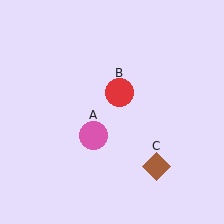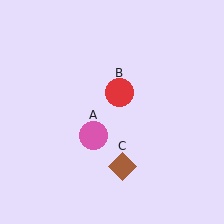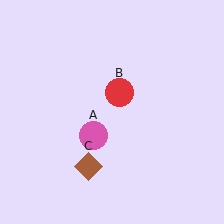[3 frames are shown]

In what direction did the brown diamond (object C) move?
The brown diamond (object C) moved left.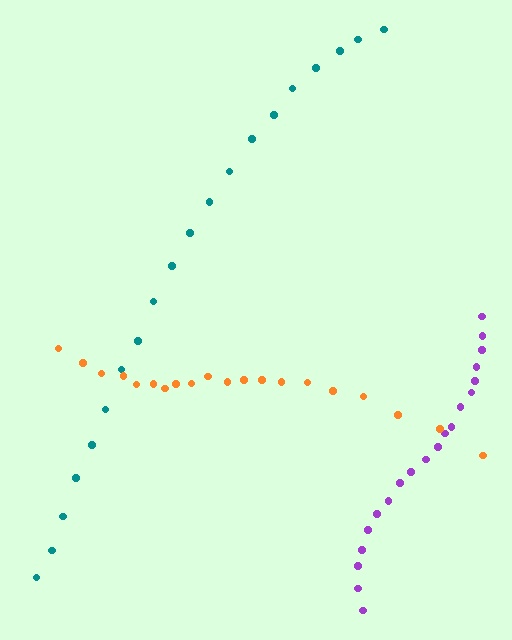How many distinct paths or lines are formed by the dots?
There are 3 distinct paths.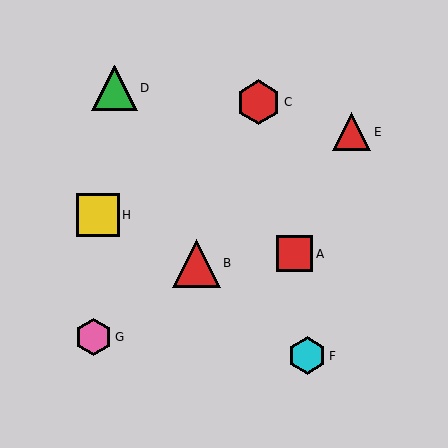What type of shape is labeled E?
Shape E is a red triangle.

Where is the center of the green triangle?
The center of the green triangle is at (115, 88).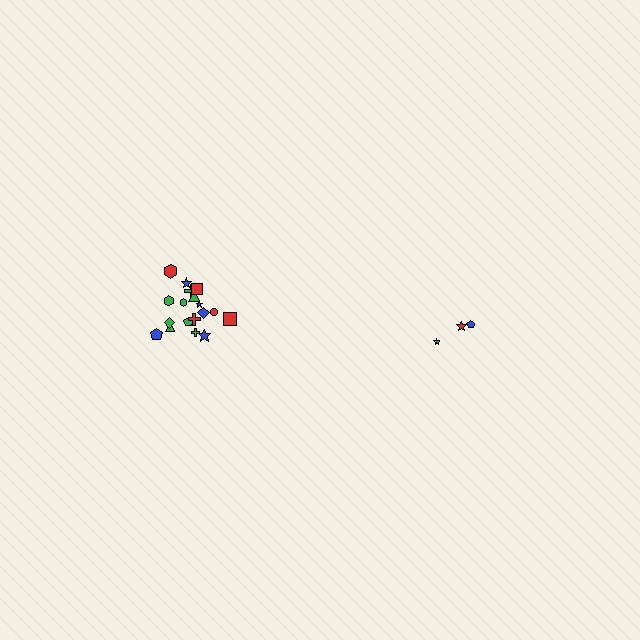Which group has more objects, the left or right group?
The left group.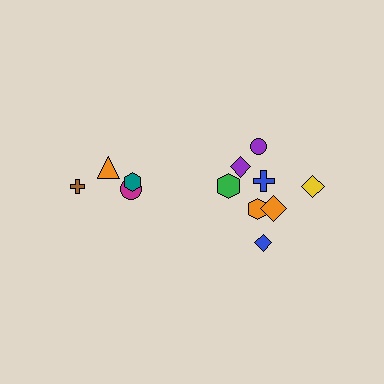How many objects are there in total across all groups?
There are 12 objects.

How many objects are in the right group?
There are 8 objects.